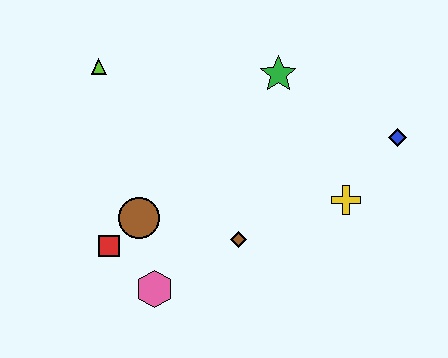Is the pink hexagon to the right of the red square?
Yes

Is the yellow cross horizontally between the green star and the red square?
No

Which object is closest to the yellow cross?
The blue diamond is closest to the yellow cross.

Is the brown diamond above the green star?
No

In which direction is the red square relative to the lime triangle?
The red square is below the lime triangle.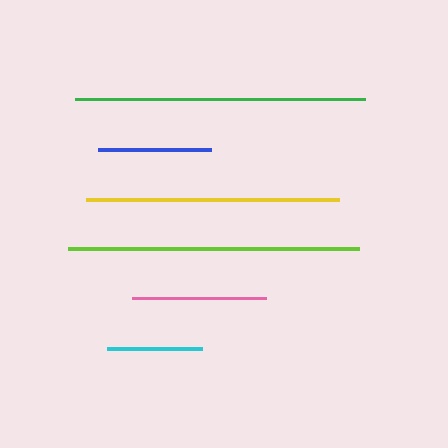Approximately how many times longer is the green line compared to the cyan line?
The green line is approximately 3.0 times the length of the cyan line.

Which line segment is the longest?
The lime line is the longest at approximately 291 pixels.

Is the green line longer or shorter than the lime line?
The lime line is longer than the green line.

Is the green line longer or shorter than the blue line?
The green line is longer than the blue line.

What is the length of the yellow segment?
The yellow segment is approximately 253 pixels long.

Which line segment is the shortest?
The cyan line is the shortest at approximately 95 pixels.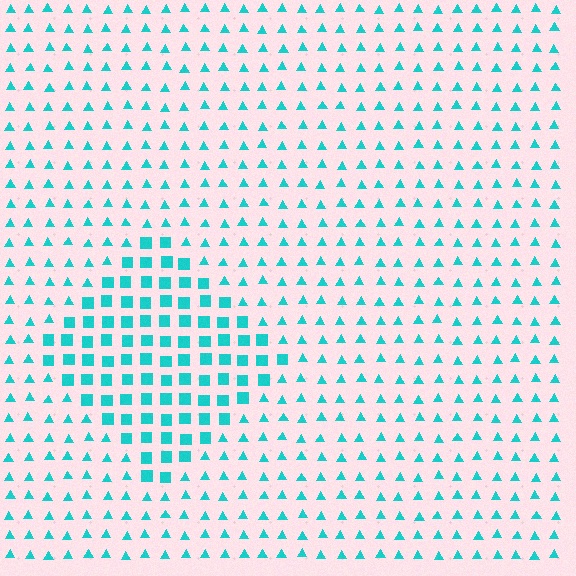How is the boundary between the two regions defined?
The boundary is defined by a change in element shape: squares inside vs. triangles outside. All elements share the same color and spacing.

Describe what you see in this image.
The image is filled with small cyan elements arranged in a uniform grid. A diamond-shaped region contains squares, while the surrounding area contains triangles. The boundary is defined purely by the change in element shape.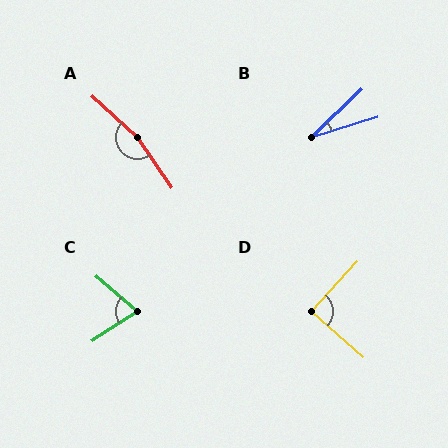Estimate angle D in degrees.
Approximately 89 degrees.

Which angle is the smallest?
B, at approximately 26 degrees.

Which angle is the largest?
A, at approximately 167 degrees.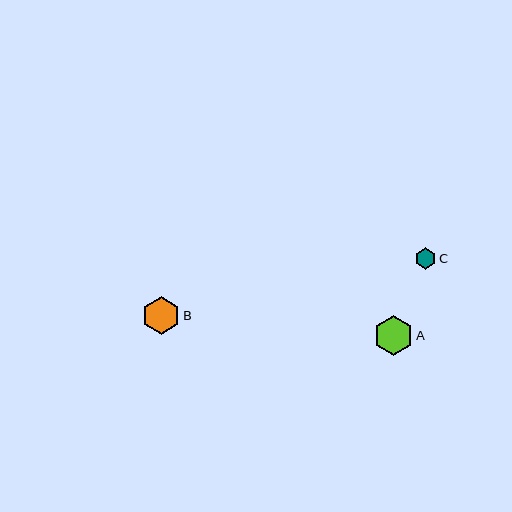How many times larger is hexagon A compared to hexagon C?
Hexagon A is approximately 1.9 times the size of hexagon C.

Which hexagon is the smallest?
Hexagon C is the smallest with a size of approximately 21 pixels.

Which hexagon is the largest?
Hexagon A is the largest with a size of approximately 40 pixels.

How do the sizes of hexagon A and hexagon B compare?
Hexagon A and hexagon B are approximately the same size.